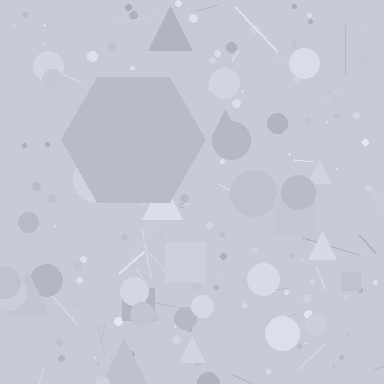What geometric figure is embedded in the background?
A hexagon is embedded in the background.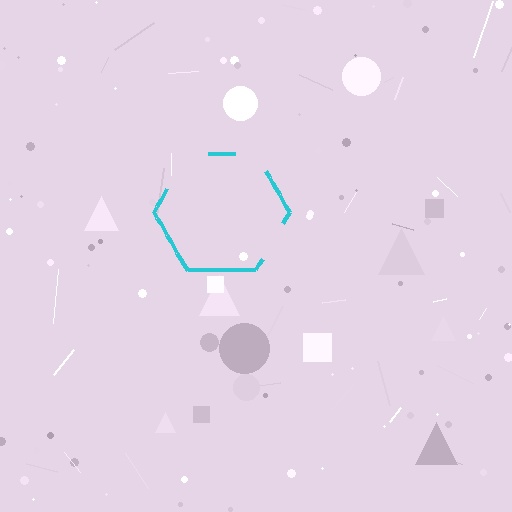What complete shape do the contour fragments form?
The contour fragments form a hexagon.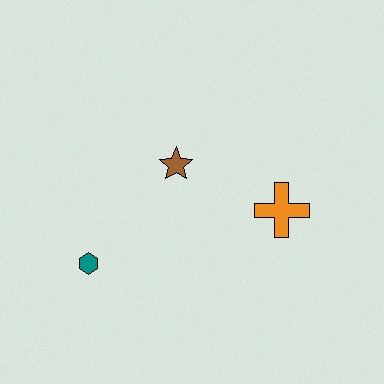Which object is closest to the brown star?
The orange cross is closest to the brown star.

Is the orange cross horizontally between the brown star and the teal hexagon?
No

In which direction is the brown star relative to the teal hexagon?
The brown star is above the teal hexagon.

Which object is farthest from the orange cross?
The teal hexagon is farthest from the orange cross.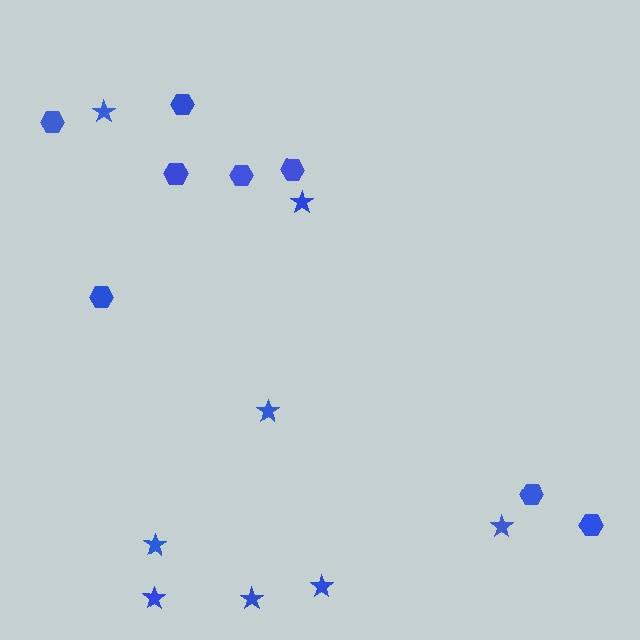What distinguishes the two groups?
There are 2 groups: one group of stars (8) and one group of hexagons (8).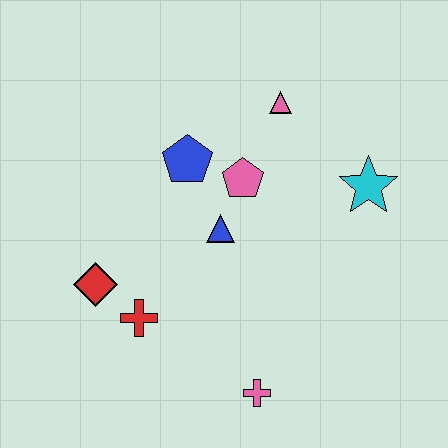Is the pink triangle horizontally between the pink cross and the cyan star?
Yes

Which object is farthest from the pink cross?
The pink triangle is farthest from the pink cross.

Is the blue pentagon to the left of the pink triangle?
Yes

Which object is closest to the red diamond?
The red cross is closest to the red diamond.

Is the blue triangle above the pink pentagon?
No